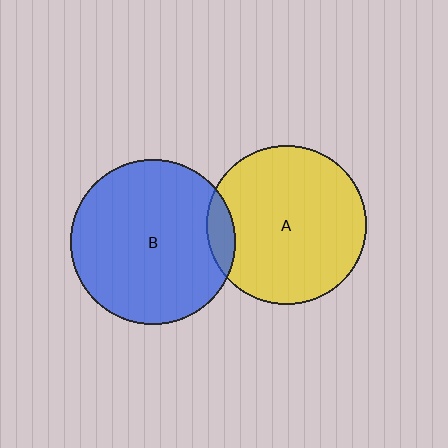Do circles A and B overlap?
Yes.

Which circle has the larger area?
Circle B (blue).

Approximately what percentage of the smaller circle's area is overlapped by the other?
Approximately 10%.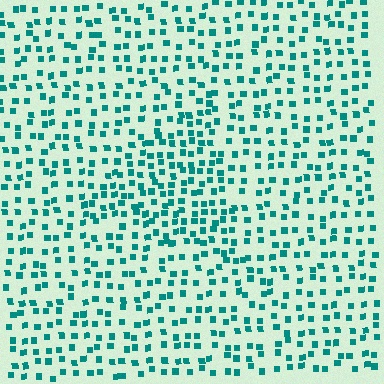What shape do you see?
I see a triangle.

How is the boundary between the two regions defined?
The boundary is defined by a change in element density (approximately 1.6x ratio). All elements are the same color, size, and shape.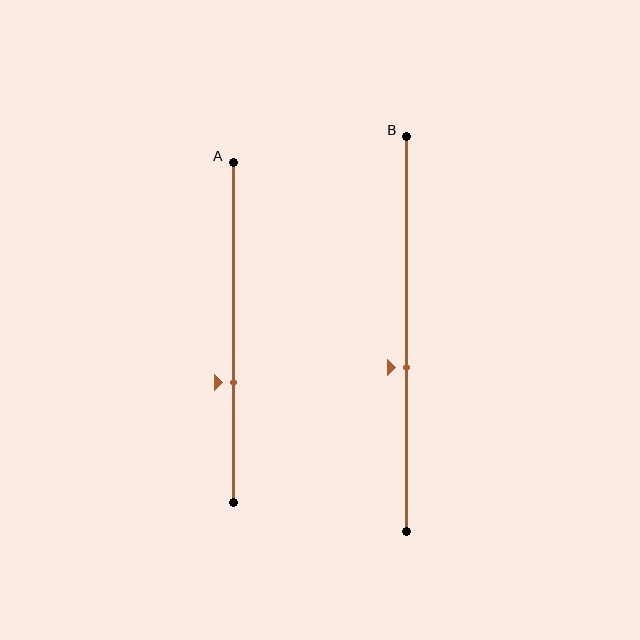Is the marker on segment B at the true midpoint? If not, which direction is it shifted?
No, the marker on segment B is shifted downward by about 9% of the segment length.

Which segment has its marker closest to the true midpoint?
Segment B has its marker closest to the true midpoint.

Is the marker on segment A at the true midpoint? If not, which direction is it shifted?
No, the marker on segment A is shifted downward by about 15% of the segment length.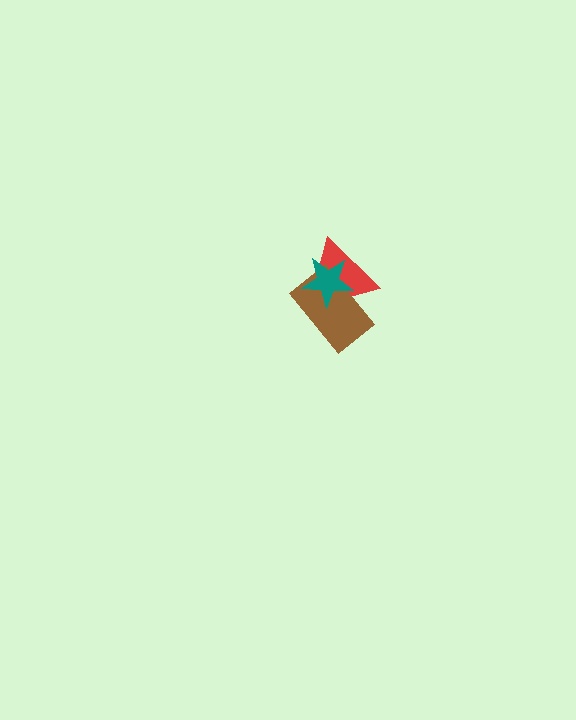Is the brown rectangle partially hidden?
Yes, it is partially covered by another shape.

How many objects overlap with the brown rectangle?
2 objects overlap with the brown rectangle.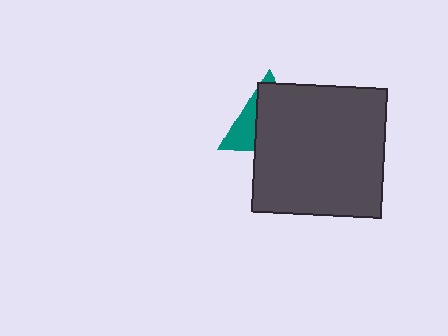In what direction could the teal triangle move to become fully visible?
The teal triangle could move toward the upper-left. That would shift it out from behind the dark gray square entirely.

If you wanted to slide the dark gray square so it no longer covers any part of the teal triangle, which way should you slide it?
Slide it toward the lower-right — that is the most direct way to separate the two shapes.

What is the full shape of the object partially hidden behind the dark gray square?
The partially hidden object is a teal triangle.